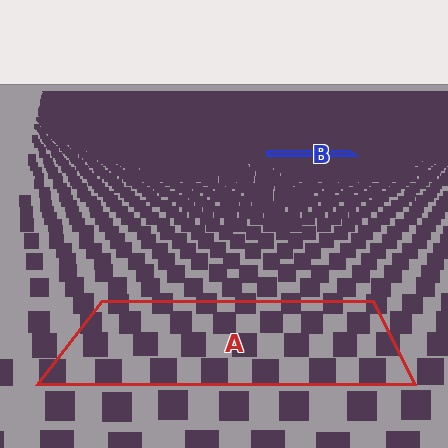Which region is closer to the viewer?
Region A is closer. The texture elements there are larger and more spread out.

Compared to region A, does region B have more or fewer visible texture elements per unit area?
Region B has more texture elements per unit area — they are packed more densely because it is farther away.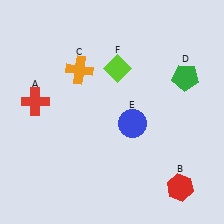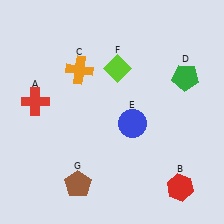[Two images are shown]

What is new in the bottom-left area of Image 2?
A brown pentagon (G) was added in the bottom-left area of Image 2.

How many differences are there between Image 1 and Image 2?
There is 1 difference between the two images.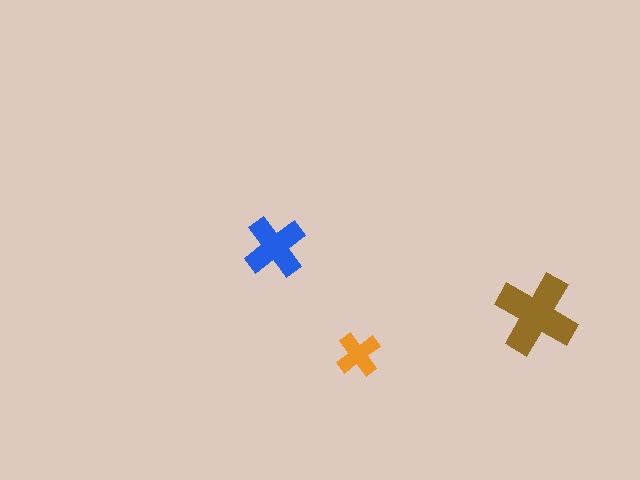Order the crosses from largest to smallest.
the brown one, the blue one, the orange one.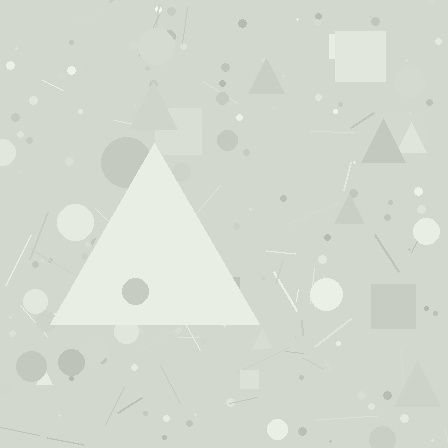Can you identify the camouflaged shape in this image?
The camouflaged shape is a triangle.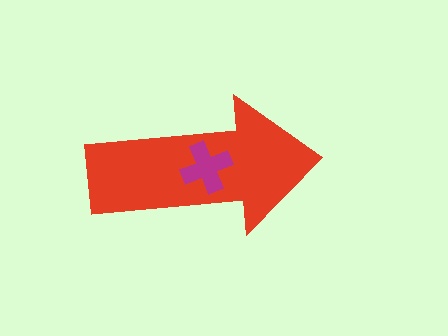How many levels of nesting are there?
2.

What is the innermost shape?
The magenta cross.